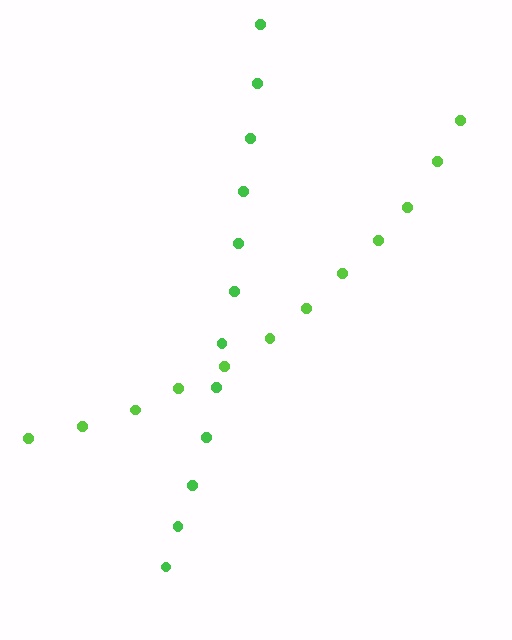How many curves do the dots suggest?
There are 2 distinct paths.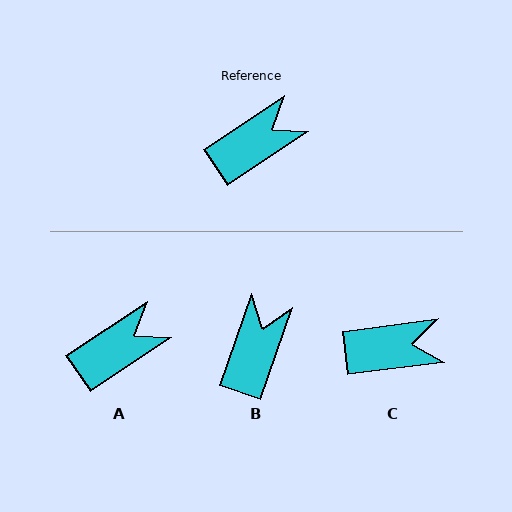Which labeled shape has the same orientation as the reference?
A.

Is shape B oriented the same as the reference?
No, it is off by about 37 degrees.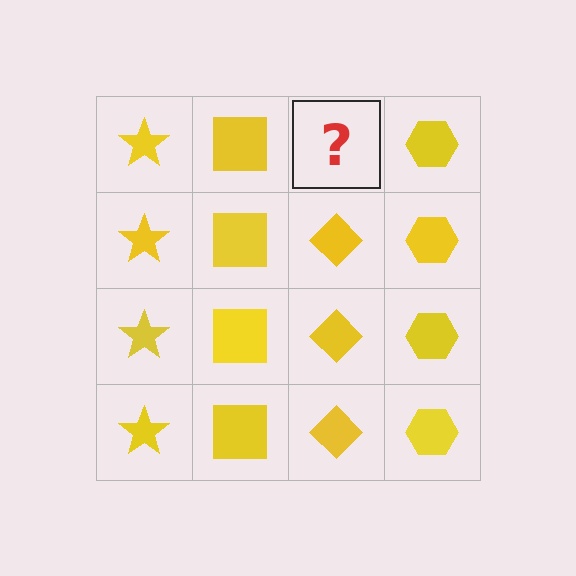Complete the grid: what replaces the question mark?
The question mark should be replaced with a yellow diamond.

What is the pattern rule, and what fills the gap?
The rule is that each column has a consistent shape. The gap should be filled with a yellow diamond.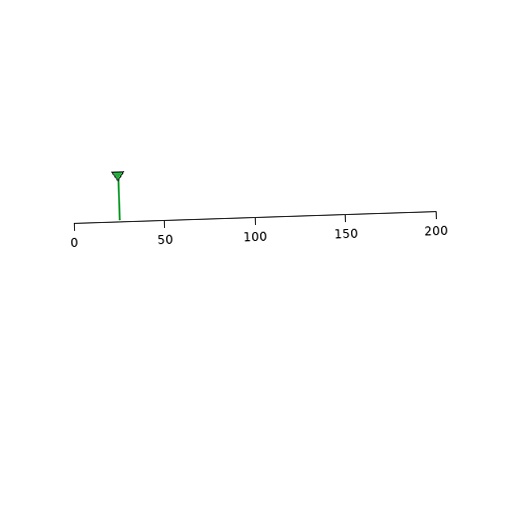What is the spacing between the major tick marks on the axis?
The major ticks are spaced 50 apart.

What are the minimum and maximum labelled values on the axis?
The axis runs from 0 to 200.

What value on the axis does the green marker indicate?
The marker indicates approximately 25.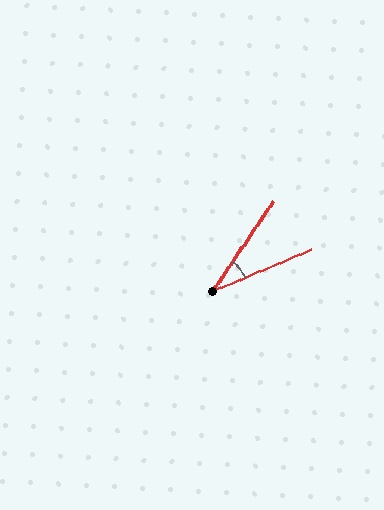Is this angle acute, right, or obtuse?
It is acute.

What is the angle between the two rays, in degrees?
Approximately 34 degrees.